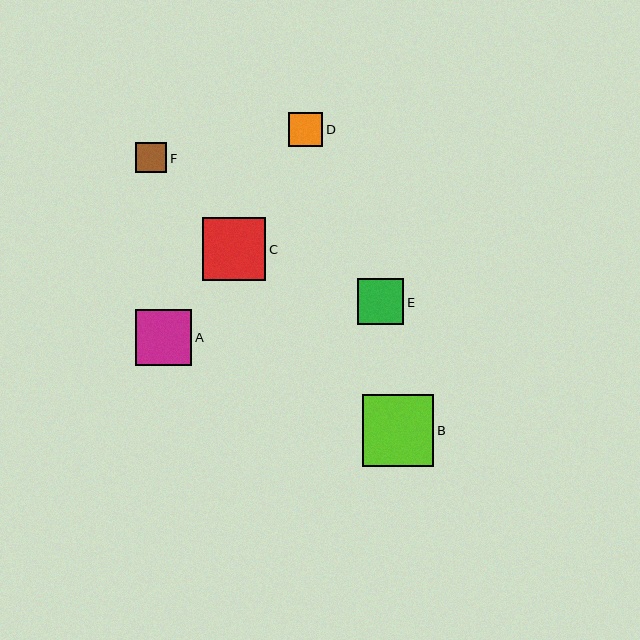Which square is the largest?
Square B is the largest with a size of approximately 71 pixels.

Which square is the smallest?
Square F is the smallest with a size of approximately 31 pixels.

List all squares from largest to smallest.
From largest to smallest: B, C, A, E, D, F.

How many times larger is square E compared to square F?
Square E is approximately 1.5 times the size of square F.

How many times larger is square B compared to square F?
Square B is approximately 2.3 times the size of square F.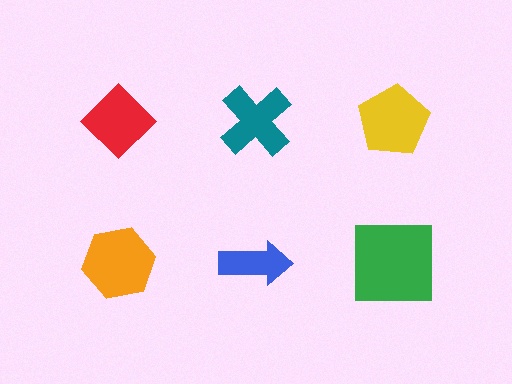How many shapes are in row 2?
3 shapes.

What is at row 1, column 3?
A yellow pentagon.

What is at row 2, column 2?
A blue arrow.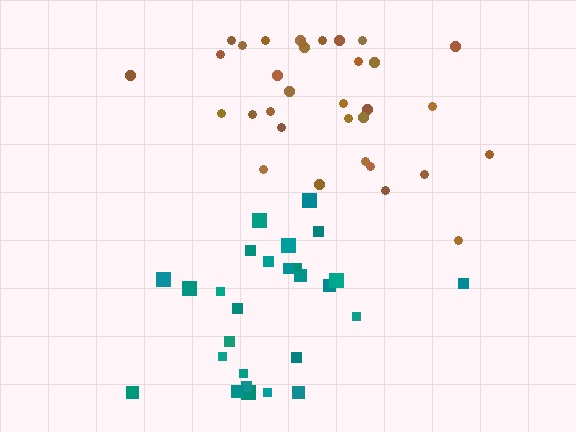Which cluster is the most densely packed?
Brown.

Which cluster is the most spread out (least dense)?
Teal.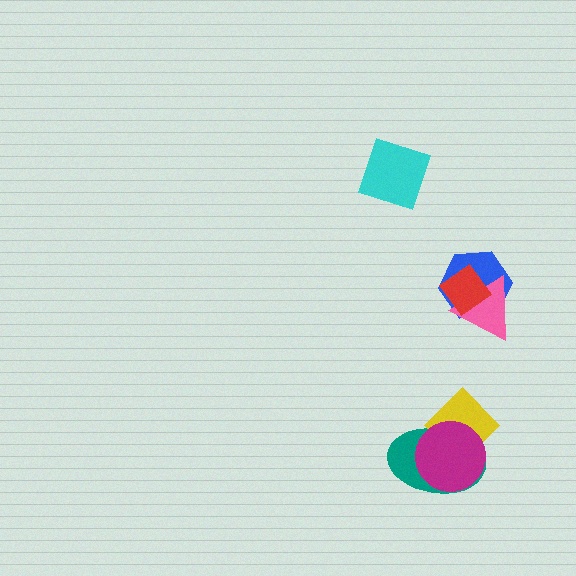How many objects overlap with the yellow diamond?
2 objects overlap with the yellow diamond.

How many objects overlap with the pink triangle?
2 objects overlap with the pink triangle.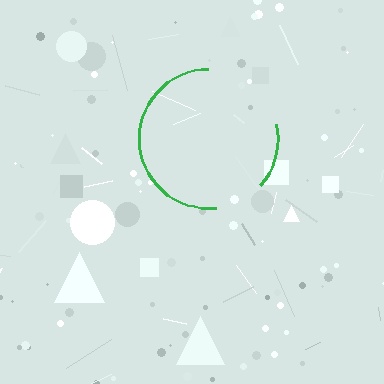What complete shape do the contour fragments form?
The contour fragments form a circle.